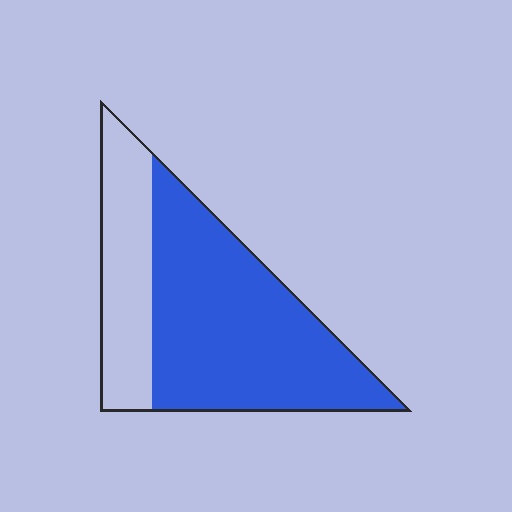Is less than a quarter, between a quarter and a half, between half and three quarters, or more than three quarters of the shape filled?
Between half and three quarters.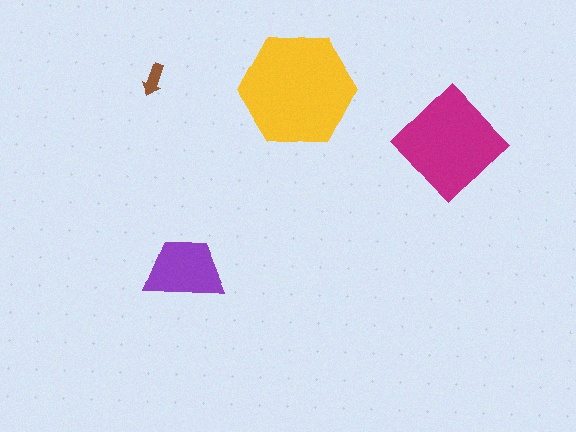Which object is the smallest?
The brown arrow.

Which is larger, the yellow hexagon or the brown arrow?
The yellow hexagon.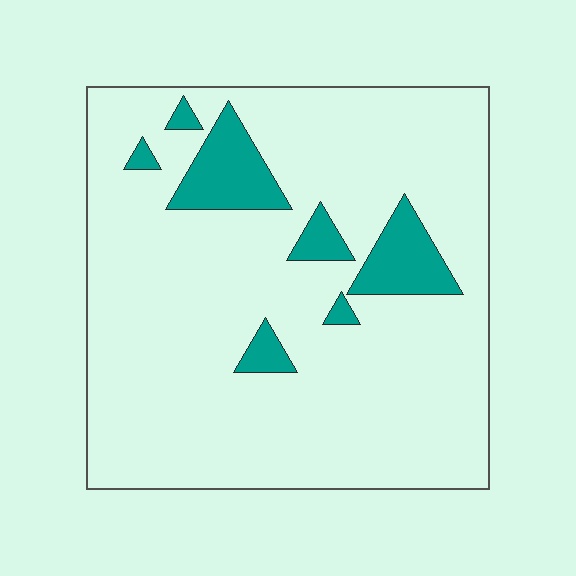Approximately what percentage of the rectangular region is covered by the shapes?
Approximately 10%.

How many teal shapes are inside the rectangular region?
7.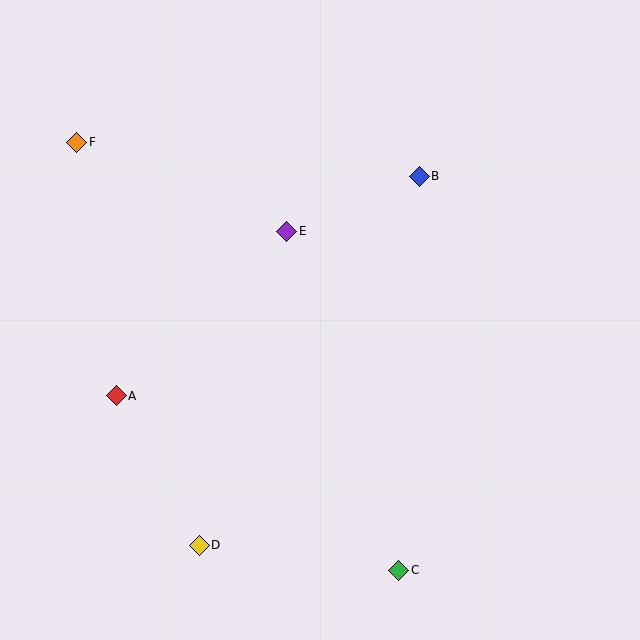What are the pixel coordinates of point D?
Point D is at (199, 545).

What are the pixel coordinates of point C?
Point C is at (399, 570).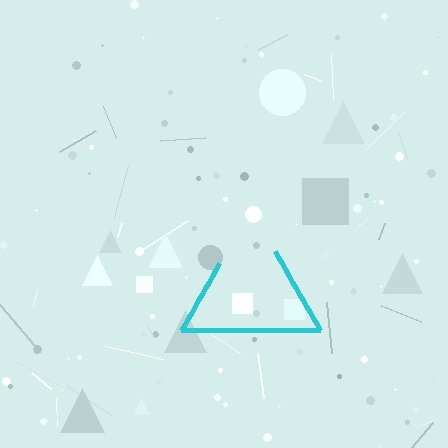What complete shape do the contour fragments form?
The contour fragments form a triangle.